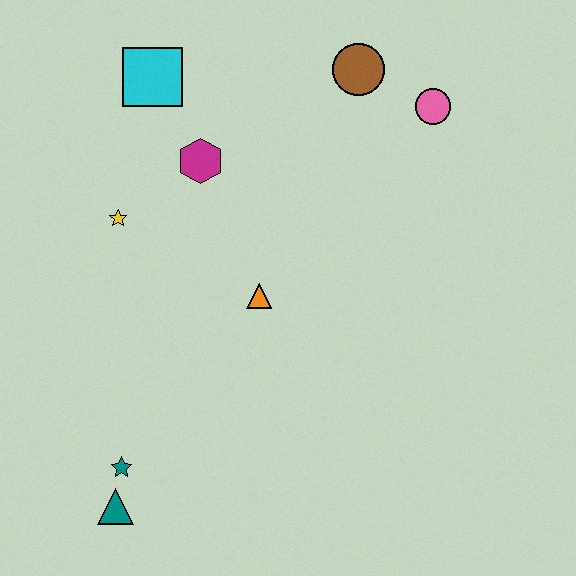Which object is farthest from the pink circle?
The teal triangle is farthest from the pink circle.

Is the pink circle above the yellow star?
Yes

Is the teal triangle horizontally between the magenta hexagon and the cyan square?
No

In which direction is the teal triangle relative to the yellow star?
The teal triangle is below the yellow star.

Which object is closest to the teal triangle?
The teal star is closest to the teal triangle.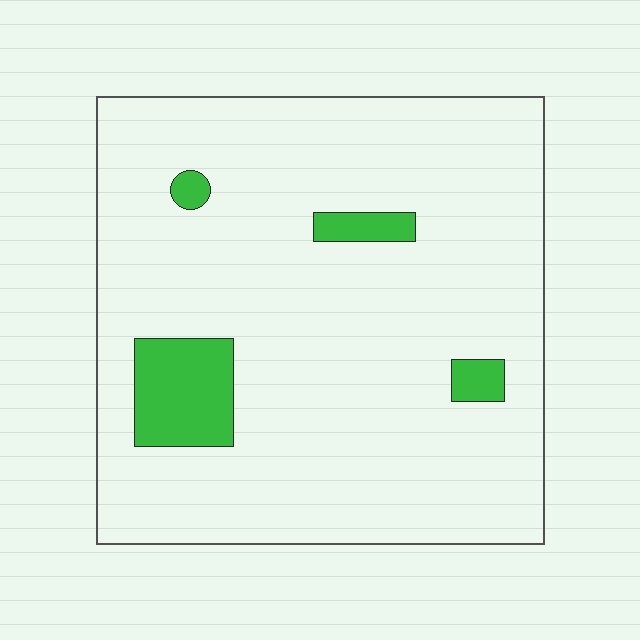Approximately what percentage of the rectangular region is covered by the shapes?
Approximately 10%.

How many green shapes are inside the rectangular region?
4.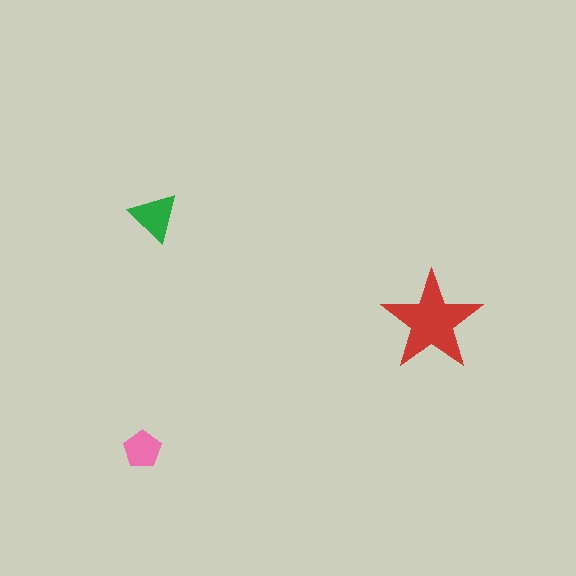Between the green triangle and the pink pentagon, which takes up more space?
The green triangle.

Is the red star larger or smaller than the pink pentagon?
Larger.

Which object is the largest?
The red star.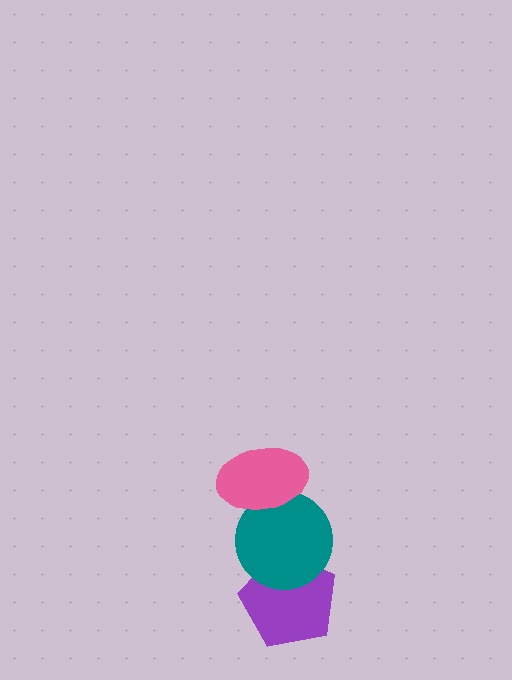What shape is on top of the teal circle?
The pink ellipse is on top of the teal circle.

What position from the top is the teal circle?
The teal circle is 2nd from the top.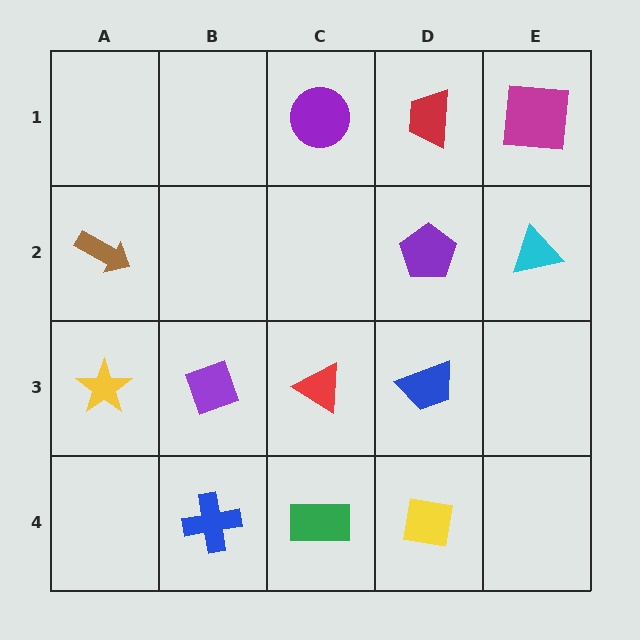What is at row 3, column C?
A red triangle.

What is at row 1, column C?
A purple circle.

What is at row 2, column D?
A purple pentagon.